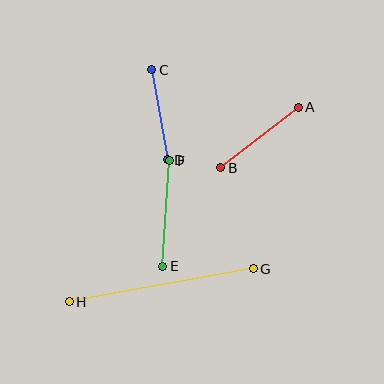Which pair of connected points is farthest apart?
Points G and H are farthest apart.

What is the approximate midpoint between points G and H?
The midpoint is at approximately (161, 285) pixels.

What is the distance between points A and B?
The distance is approximately 98 pixels.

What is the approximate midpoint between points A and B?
The midpoint is at approximately (260, 138) pixels.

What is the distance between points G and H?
The distance is approximately 187 pixels.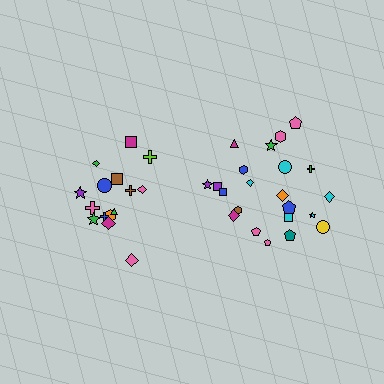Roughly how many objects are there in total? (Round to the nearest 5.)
Roughly 35 objects in total.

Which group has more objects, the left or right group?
The right group.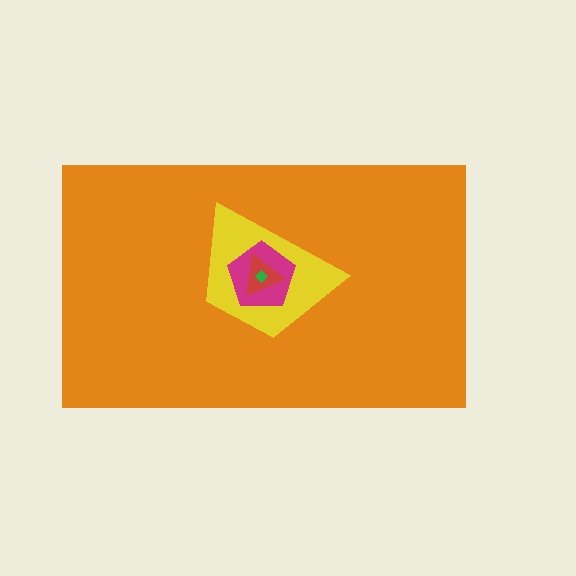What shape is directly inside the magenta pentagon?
The red triangle.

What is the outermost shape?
The orange rectangle.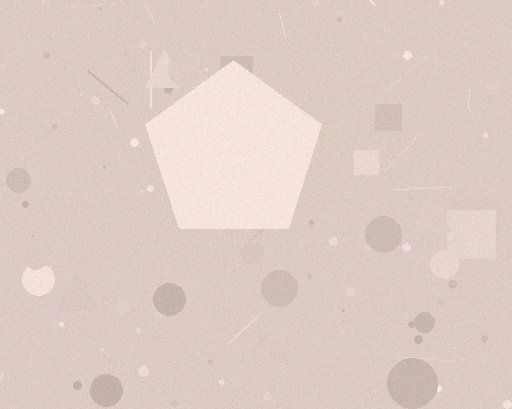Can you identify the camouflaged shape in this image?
The camouflaged shape is a pentagon.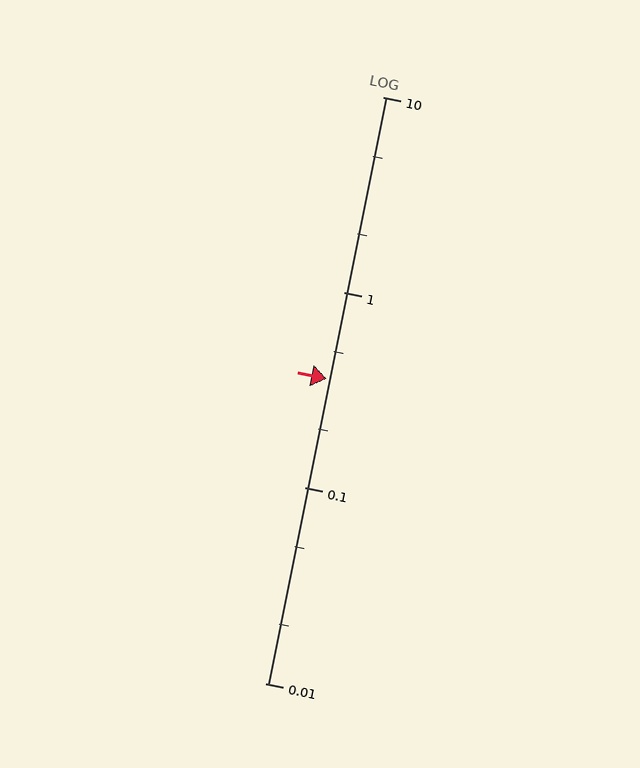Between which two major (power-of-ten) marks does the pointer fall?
The pointer is between 0.1 and 1.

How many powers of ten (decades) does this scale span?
The scale spans 3 decades, from 0.01 to 10.